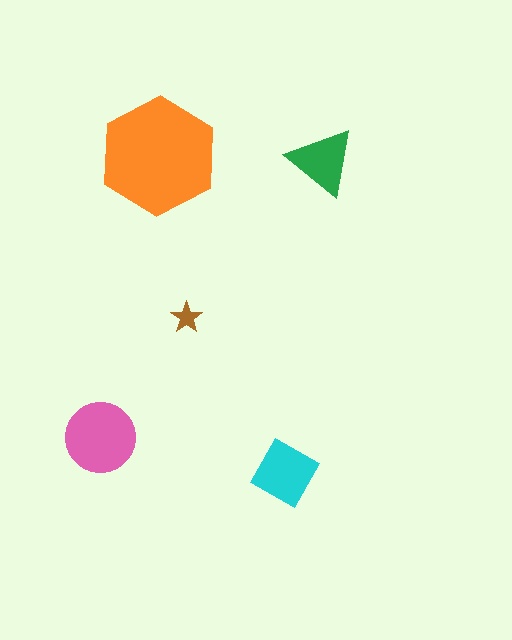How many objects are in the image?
There are 5 objects in the image.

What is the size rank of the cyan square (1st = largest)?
3rd.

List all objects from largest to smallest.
The orange hexagon, the pink circle, the cyan square, the green triangle, the brown star.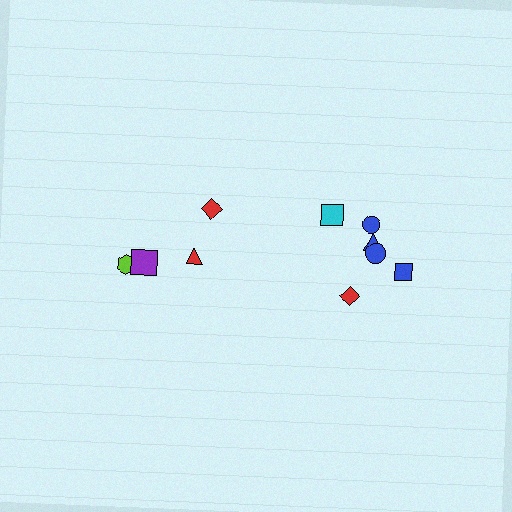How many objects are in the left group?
There are 4 objects.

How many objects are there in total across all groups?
There are 10 objects.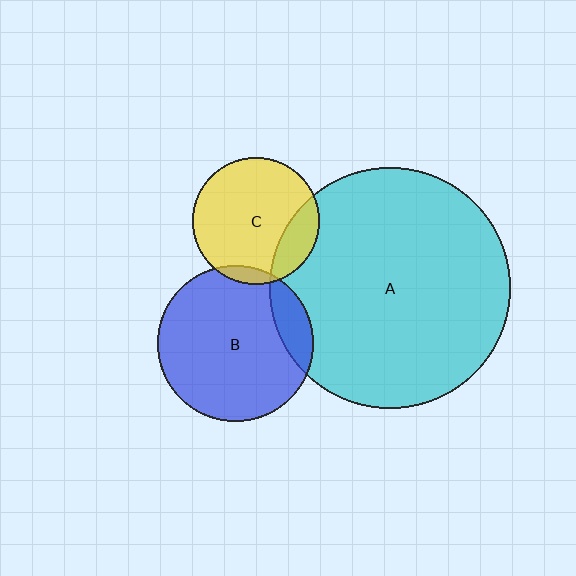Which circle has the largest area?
Circle A (cyan).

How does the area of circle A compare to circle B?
Approximately 2.4 times.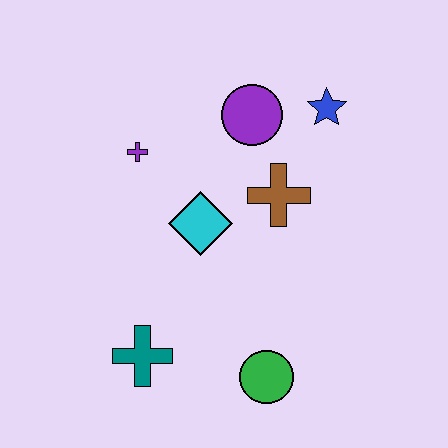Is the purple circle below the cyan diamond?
No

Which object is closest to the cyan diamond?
The brown cross is closest to the cyan diamond.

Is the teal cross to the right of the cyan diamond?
No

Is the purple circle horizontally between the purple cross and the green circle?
Yes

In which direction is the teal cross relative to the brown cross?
The teal cross is below the brown cross.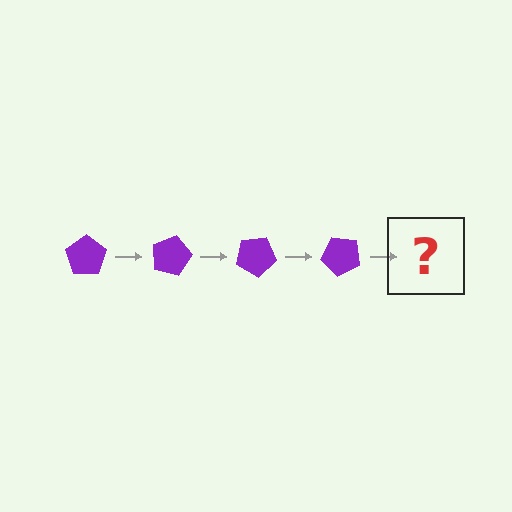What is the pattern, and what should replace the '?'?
The pattern is that the pentagon rotates 15 degrees each step. The '?' should be a purple pentagon rotated 60 degrees.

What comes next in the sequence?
The next element should be a purple pentagon rotated 60 degrees.